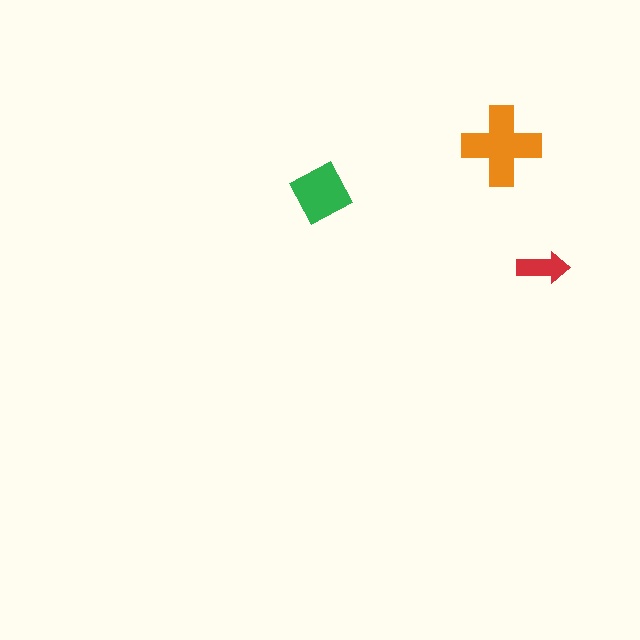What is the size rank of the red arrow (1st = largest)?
3rd.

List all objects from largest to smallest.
The orange cross, the green square, the red arrow.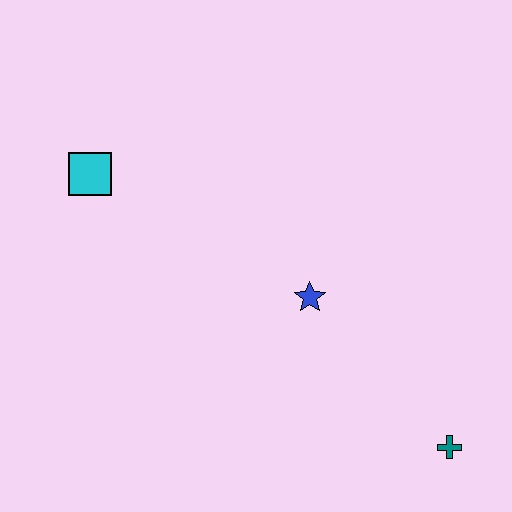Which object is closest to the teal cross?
The blue star is closest to the teal cross.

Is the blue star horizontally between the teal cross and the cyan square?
Yes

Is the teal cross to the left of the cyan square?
No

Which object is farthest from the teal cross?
The cyan square is farthest from the teal cross.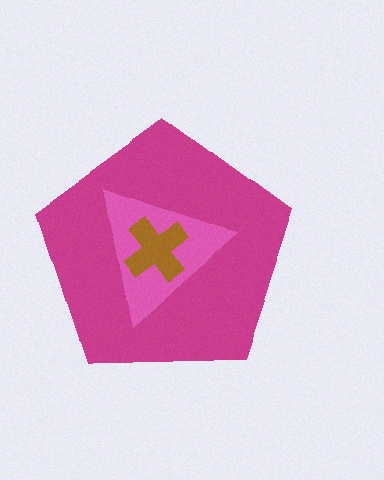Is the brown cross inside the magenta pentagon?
Yes.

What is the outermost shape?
The magenta pentagon.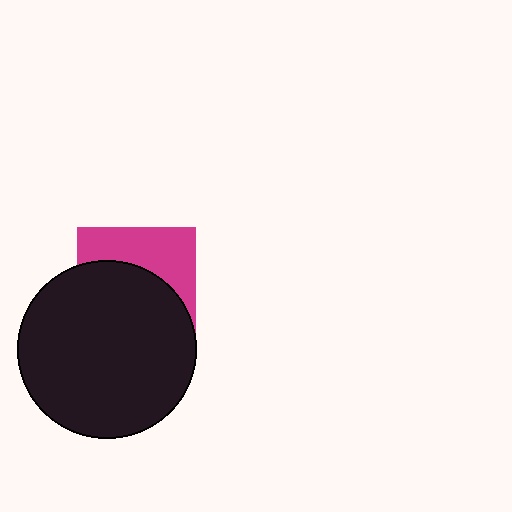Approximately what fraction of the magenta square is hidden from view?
Roughly 61% of the magenta square is hidden behind the black circle.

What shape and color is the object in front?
The object in front is a black circle.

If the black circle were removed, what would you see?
You would see the complete magenta square.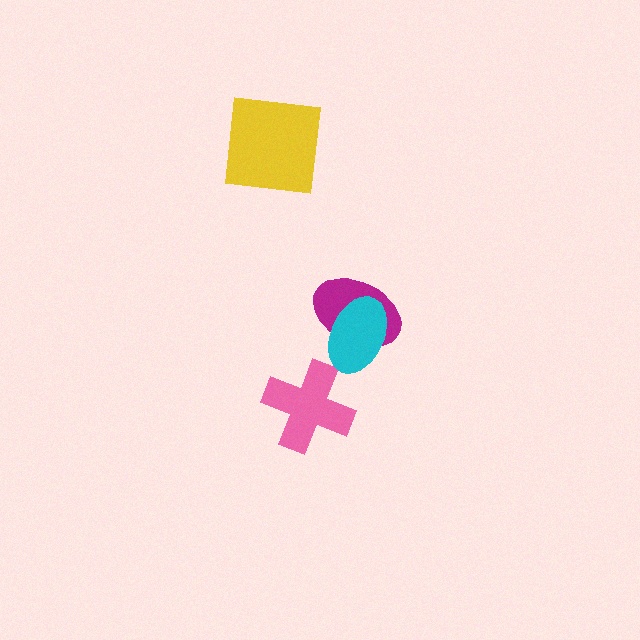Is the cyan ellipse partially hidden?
No, no other shape covers it.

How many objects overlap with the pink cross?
0 objects overlap with the pink cross.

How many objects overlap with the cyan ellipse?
1 object overlaps with the cyan ellipse.